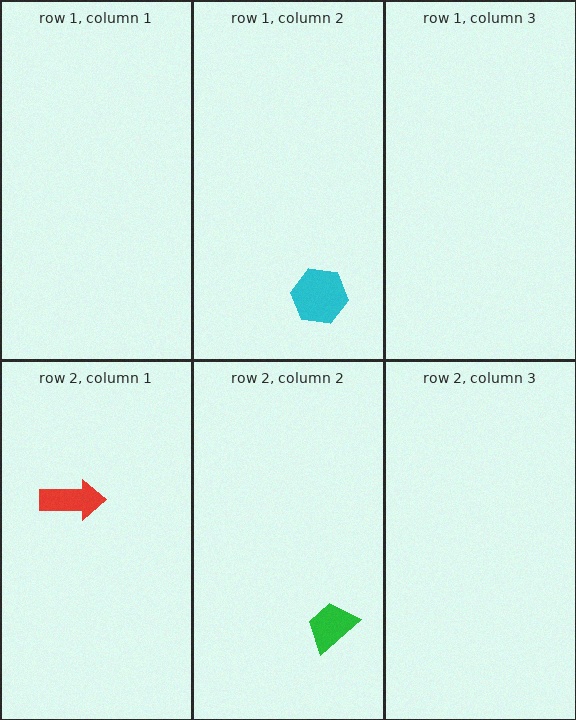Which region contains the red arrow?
The row 2, column 1 region.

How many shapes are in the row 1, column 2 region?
1.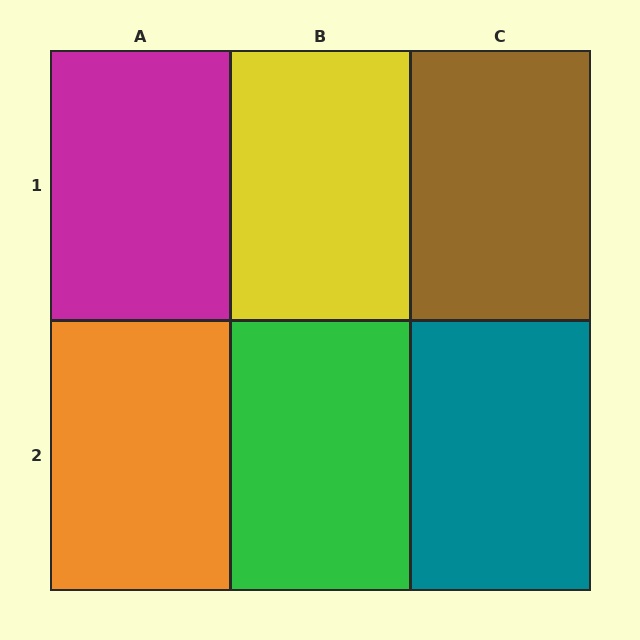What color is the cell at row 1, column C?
Brown.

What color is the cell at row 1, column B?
Yellow.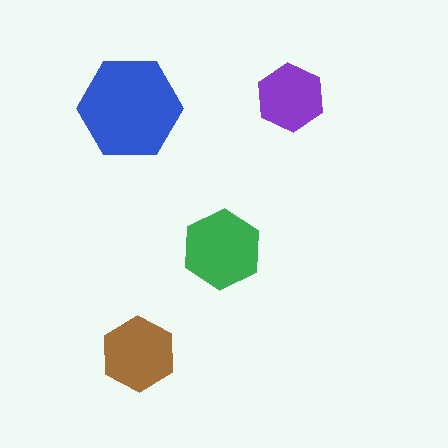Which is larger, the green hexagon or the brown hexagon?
The green one.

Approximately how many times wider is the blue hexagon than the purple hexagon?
About 1.5 times wider.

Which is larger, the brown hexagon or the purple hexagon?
The brown one.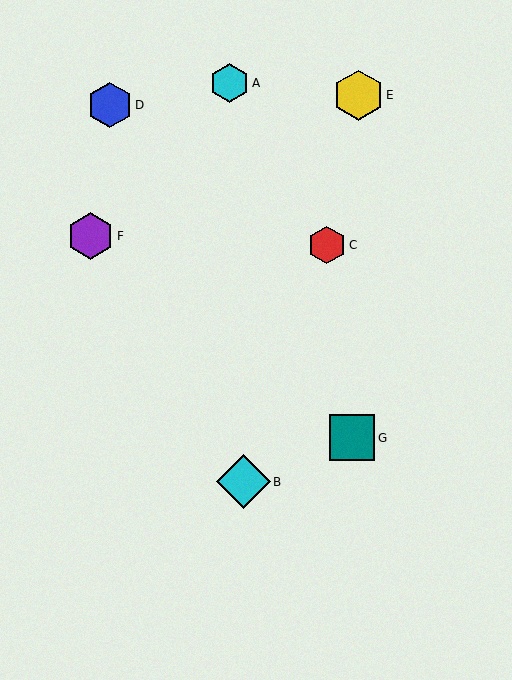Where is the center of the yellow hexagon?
The center of the yellow hexagon is at (358, 95).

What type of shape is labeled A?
Shape A is a cyan hexagon.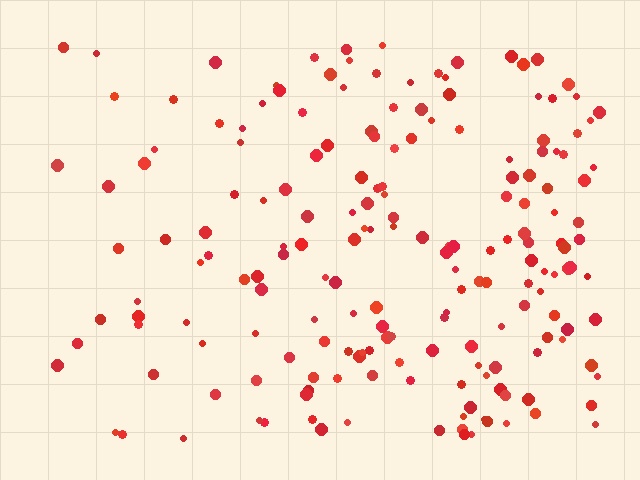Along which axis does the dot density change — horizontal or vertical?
Horizontal.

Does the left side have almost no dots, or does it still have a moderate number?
Still a moderate number, just noticeably fewer than the right.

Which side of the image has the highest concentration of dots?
The right.